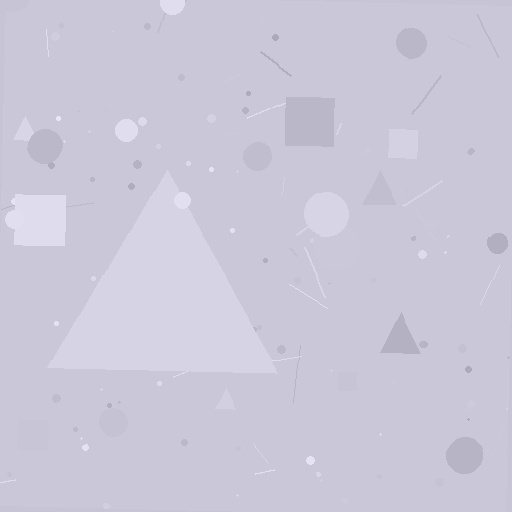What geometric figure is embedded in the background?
A triangle is embedded in the background.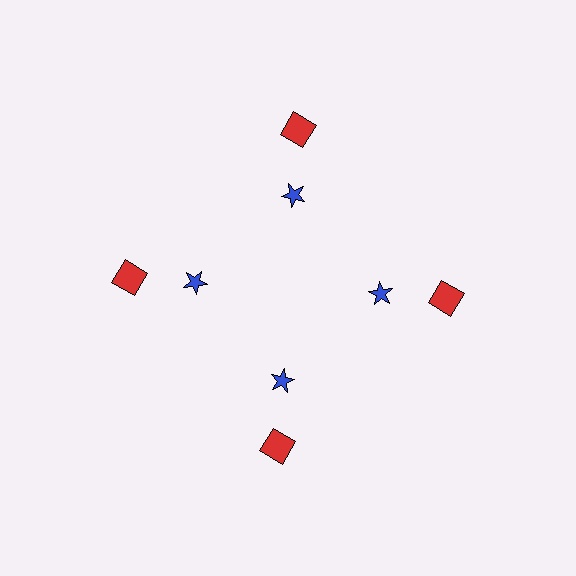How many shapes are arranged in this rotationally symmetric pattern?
There are 8 shapes, arranged in 4 groups of 2.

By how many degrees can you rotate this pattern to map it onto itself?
The pattern maps onto itself every 90 degrees of rotation.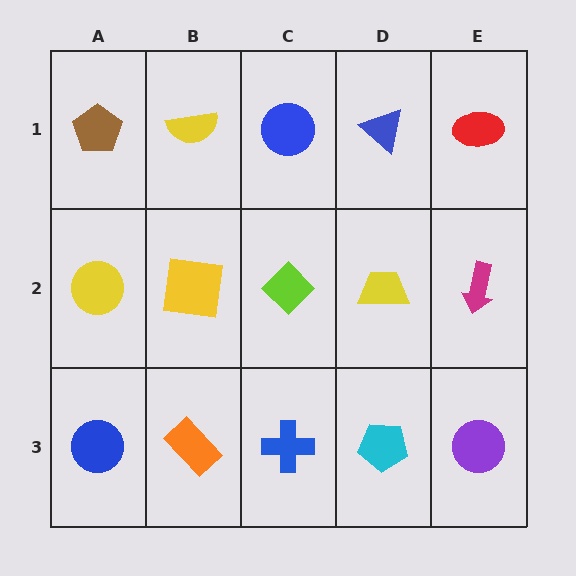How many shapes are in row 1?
5 shapes.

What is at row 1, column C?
A blue circle.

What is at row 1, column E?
A red ellipse.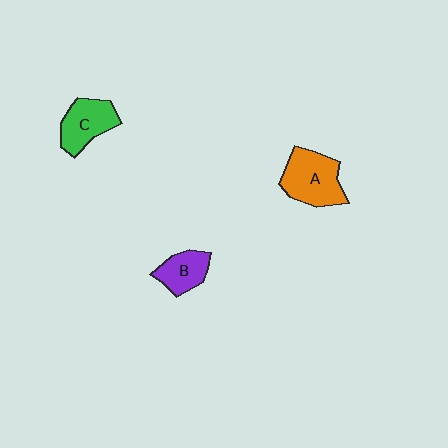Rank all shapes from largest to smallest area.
From largest to smallest: A (orange), C (green), B (purple).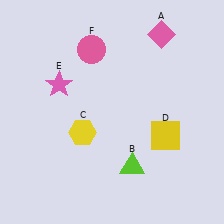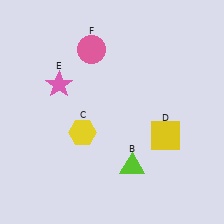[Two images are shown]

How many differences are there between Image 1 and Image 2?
There is 1 difference between the two images.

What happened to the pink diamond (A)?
The pink diamond (A) was removed in Image 2. It was in the top-right area of Image 1.